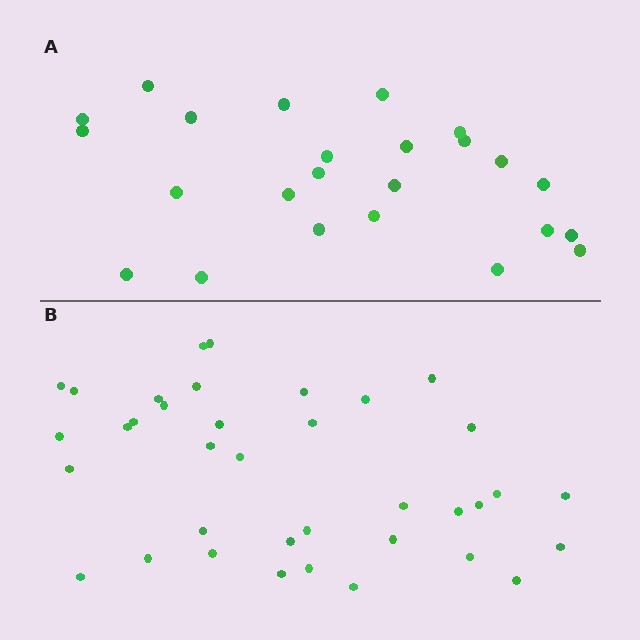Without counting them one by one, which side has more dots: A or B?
Region B (the bottom region) has more dots.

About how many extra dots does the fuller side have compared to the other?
Region B has approximately 15 more dots than region A.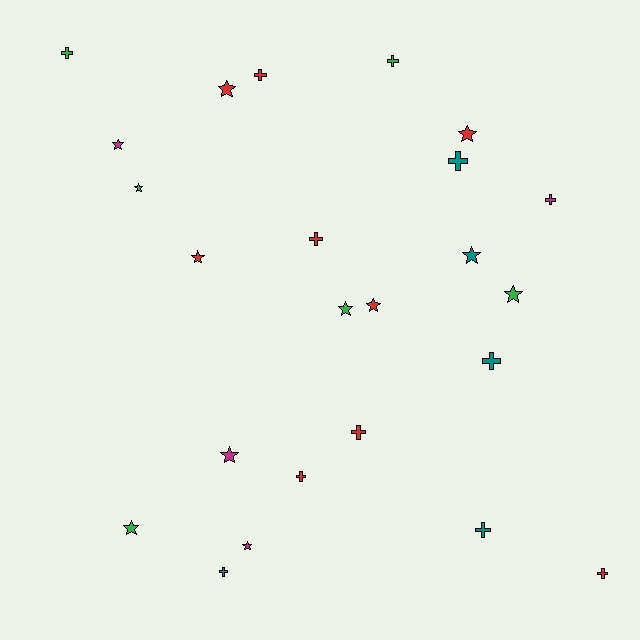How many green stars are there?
There are 4 green stars.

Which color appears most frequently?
Red, with 9 objects.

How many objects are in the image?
There are 24 objects.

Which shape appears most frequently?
Cross, with 12 objects.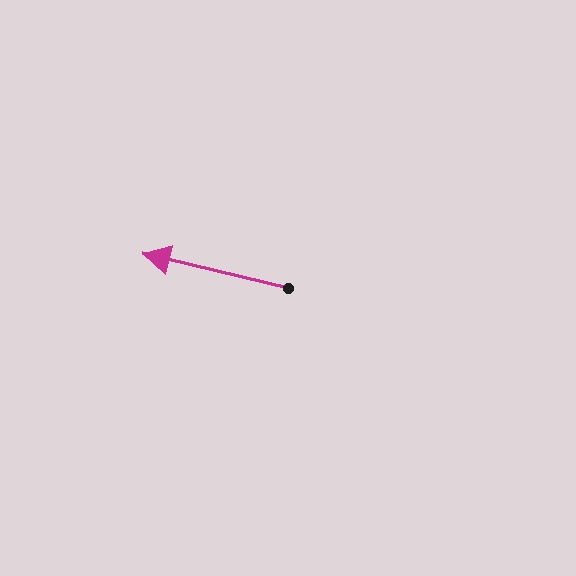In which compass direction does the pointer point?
West.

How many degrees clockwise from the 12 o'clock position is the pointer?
Approximately 283 degrees.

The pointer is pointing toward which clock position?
Roughly 9 o'clock.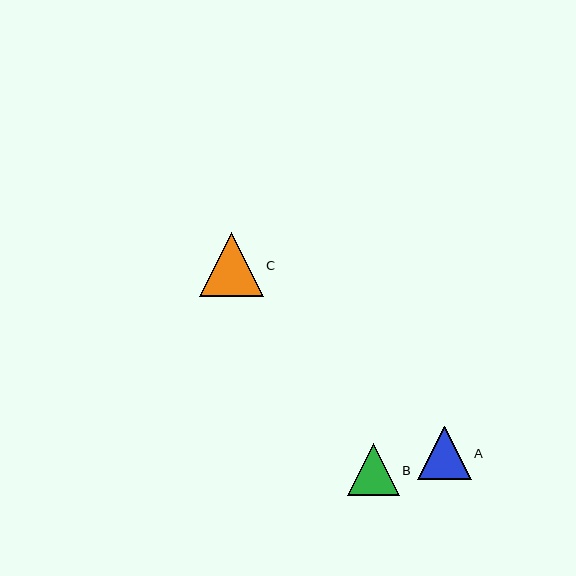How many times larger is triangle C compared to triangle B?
Triangle C is approximately 1.2 times the size of triangle B.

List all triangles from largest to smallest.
From largest to smallest: C, A, B.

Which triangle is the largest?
Triangle C is the largest with a size of approximately 64 pixels.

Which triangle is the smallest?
Triangle B is the smallest with a size of approximately 52 pixels.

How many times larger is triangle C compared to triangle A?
Triangle C is approximately 1.2 times the size of triangle A.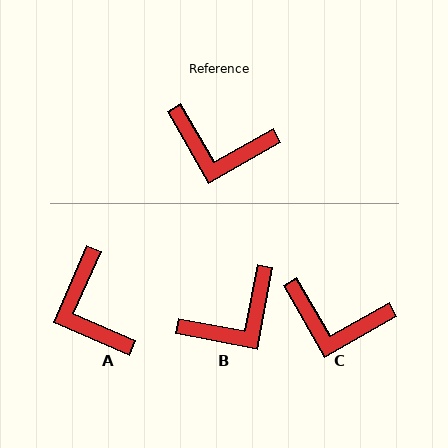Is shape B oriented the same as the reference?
No, it is off by about 49 degrees.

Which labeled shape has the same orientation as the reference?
C.